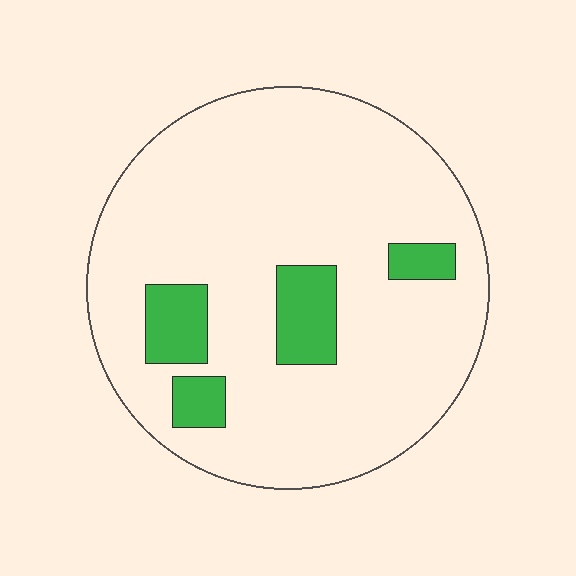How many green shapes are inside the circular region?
4.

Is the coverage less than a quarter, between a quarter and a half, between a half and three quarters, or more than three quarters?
Less than a quarter.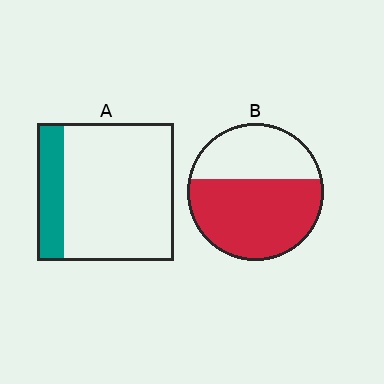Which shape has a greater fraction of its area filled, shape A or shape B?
Shape B.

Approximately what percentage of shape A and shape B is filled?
A is approximately 20% and B is approximately 60%.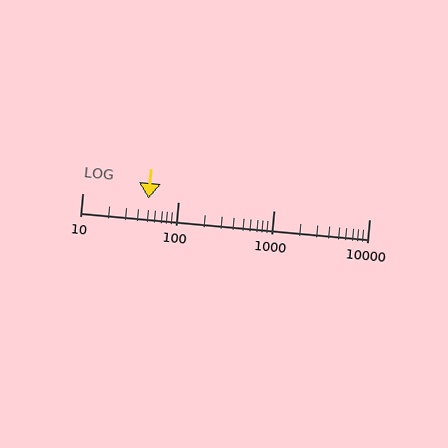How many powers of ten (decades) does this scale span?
The scale spans 3 decades, from 10 to 10000.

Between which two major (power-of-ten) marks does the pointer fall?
The pointer is between 10 and 100.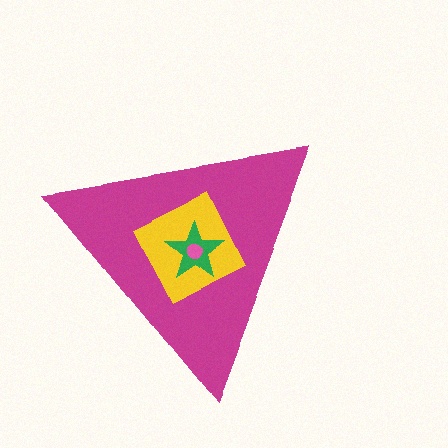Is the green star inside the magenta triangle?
Yes.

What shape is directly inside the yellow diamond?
The green star.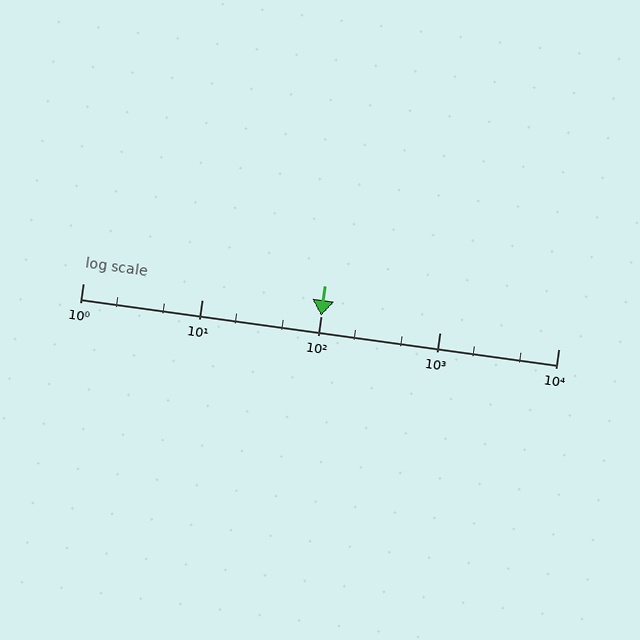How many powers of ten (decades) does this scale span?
The scale spans 4 decades, from 1 to 10000.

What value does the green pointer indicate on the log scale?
The pointer indicates approximately 100.